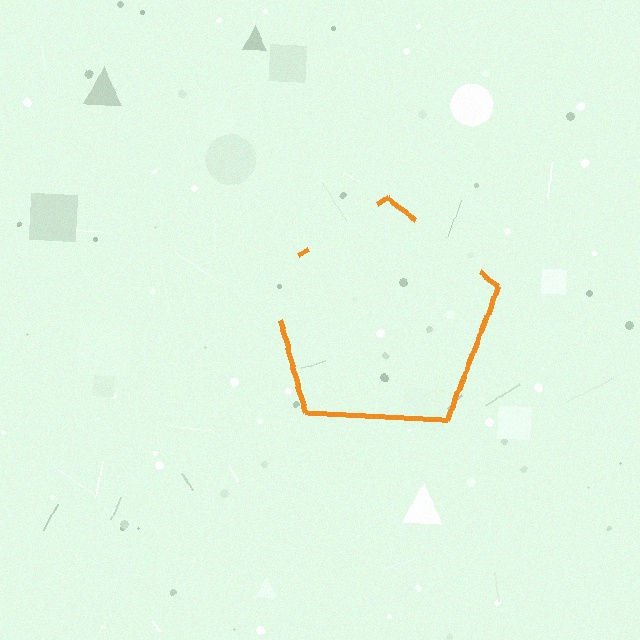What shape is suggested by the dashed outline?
The dashed outline suggests a pentagon.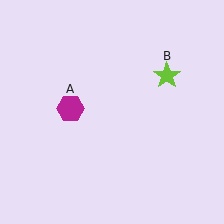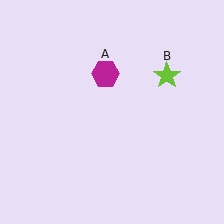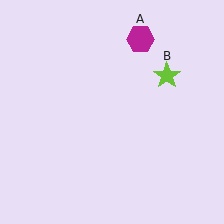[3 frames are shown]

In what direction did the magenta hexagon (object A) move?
The magenta hexagon (object A) moved up and to the right.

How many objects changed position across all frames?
1 object changed position: magenta hexagon (object A).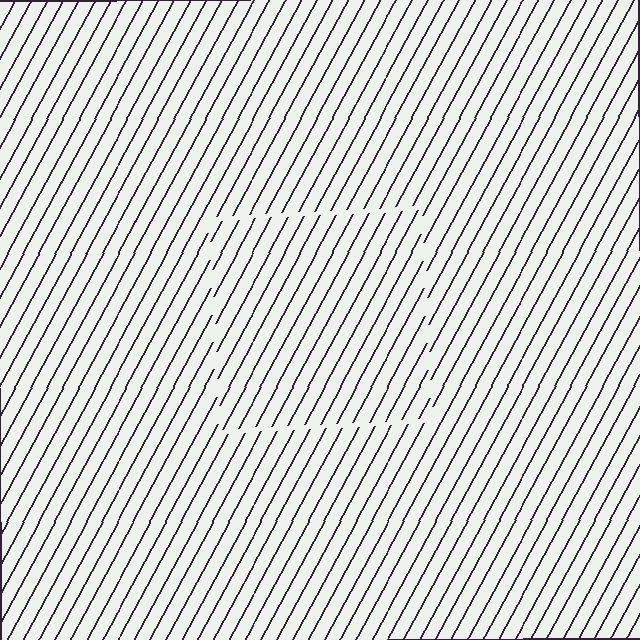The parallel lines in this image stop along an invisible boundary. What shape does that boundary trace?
An illusory square. The interior of the shape contains the same grating, shifted by half a period — the contour is defined by the phase discontinuity where line-ends from the inner and outer gratings abut.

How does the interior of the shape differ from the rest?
The interior of the shape contains the same grating, shifted by half a period — the contour is defined by the phase discontinuity where line-ends from the inner and outer gratings abut.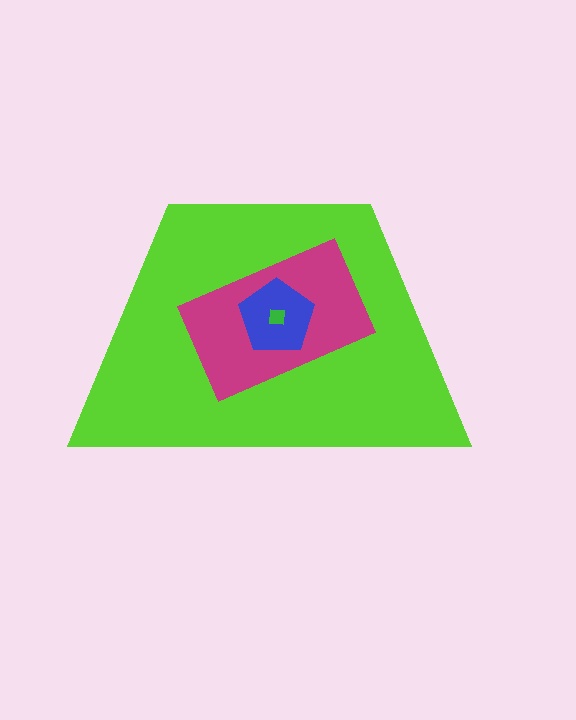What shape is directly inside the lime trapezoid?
The magenta rectangle.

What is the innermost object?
The green square.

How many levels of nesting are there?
4.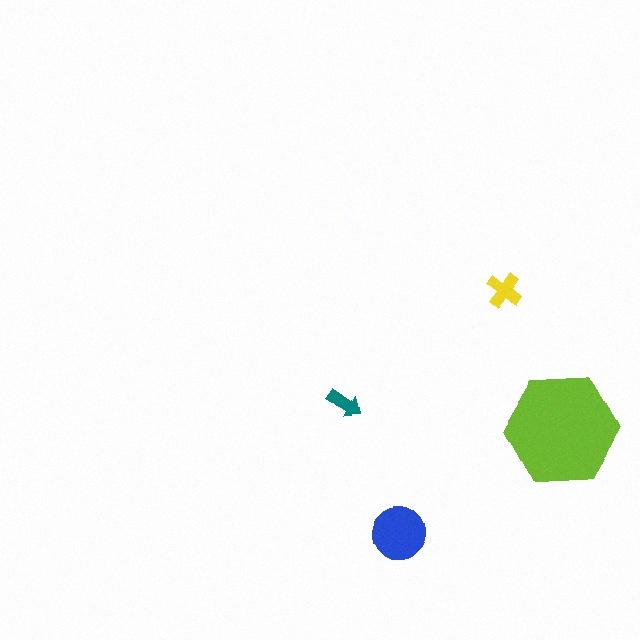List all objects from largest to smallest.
The lime hexagon, the blue circle, the yellow cross, the teal arrow.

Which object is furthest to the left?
The teal arrow is leftmost.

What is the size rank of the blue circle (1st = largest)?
2nd.